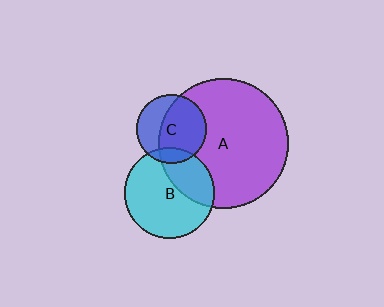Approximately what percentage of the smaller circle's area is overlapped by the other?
Approximately 15%.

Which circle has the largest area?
Circle A (purple).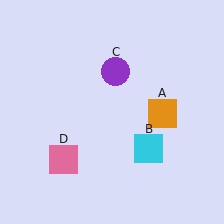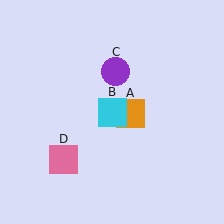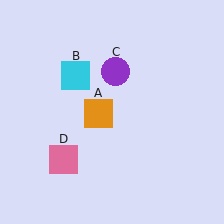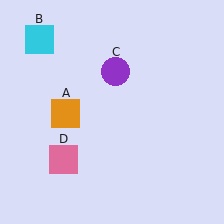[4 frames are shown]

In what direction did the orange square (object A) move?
The orange square (object A) moved left.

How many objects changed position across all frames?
2 objects changed position: orange square (object A), cyan square (object B).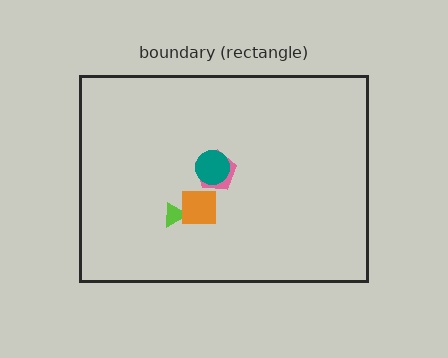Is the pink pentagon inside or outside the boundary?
Inside.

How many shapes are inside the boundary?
4 inside, 0 outside.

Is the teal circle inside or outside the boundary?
Inside.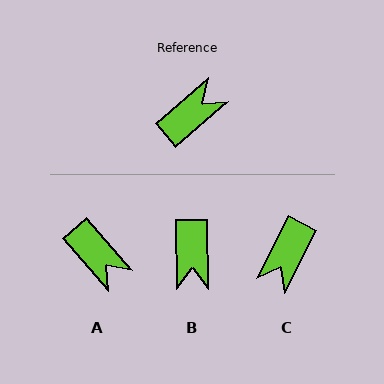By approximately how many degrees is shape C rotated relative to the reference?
Approximately 158 degrees clockwise.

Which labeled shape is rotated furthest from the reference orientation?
C, about 158 degrees away.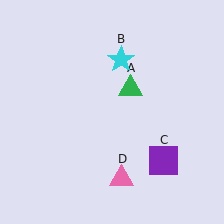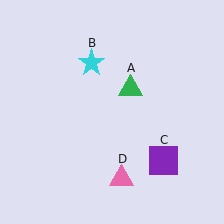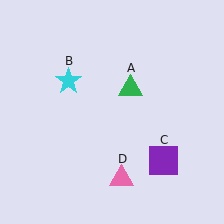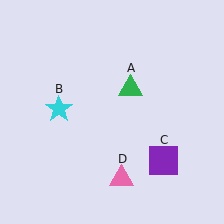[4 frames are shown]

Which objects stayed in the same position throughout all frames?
Green triangle (object A) and purple square (object C) and pink triangle (object D) remained stationary.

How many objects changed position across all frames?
1 object changed position: cyan star (object B).